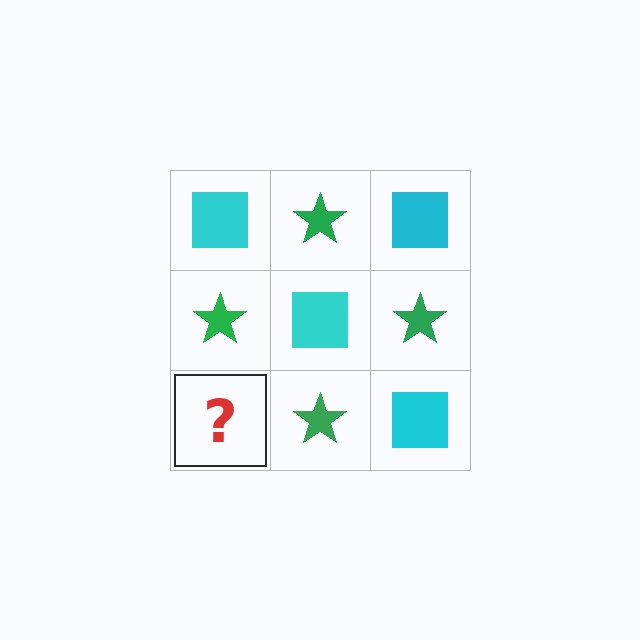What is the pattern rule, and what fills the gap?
The rule is that it alternates cyan square and green star in a checkerboard pattern. The gap should be filled with a cyan square.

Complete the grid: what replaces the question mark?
The question mark should be replaced with a cyan square.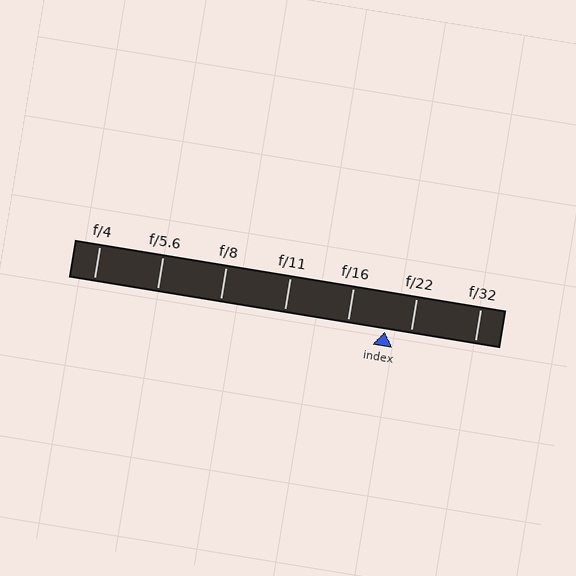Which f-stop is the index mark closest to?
The index mark is closest to f/22.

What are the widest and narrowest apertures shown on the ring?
The widest aperture shown is f/4 and the narrowest is f/32.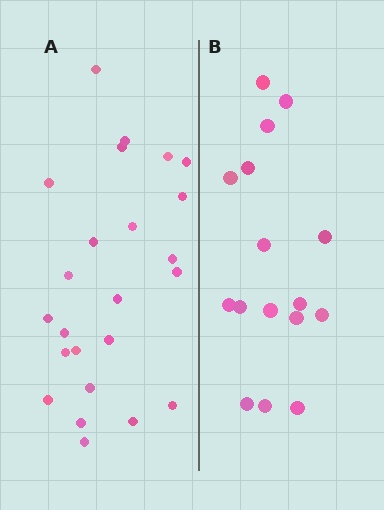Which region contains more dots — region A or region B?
Region A (the left region) has more dots.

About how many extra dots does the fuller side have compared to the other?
Region A has roughly 8 or so more dots than region B.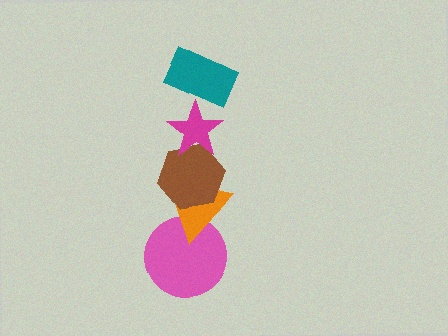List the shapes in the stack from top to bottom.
From top to bottom: the teal rectangle, the magenta star, the brown hexagon, the orange triangle, the pink circle.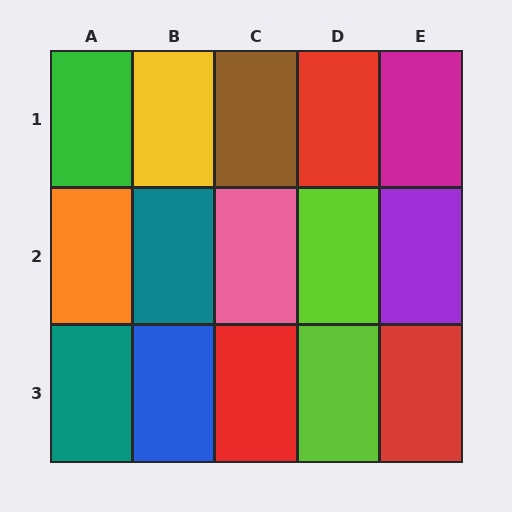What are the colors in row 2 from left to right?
Orange, teal, pink, lime, purple.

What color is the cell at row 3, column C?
Red.